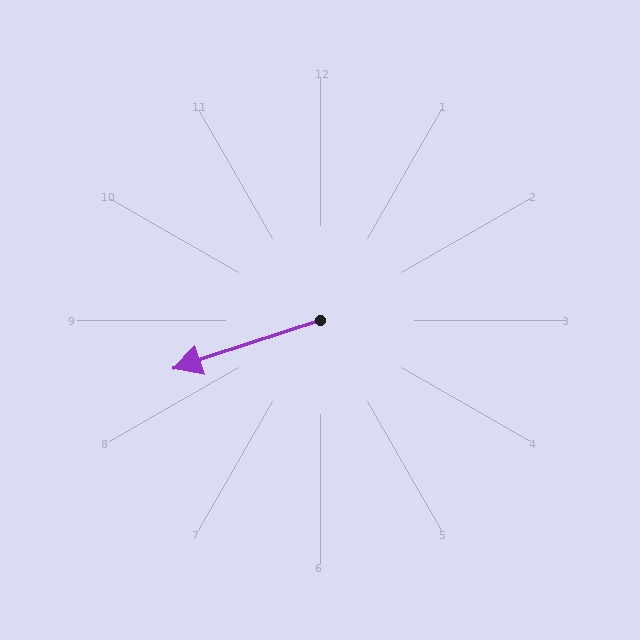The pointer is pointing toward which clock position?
Roughly 8 o'clock.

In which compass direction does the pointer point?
West.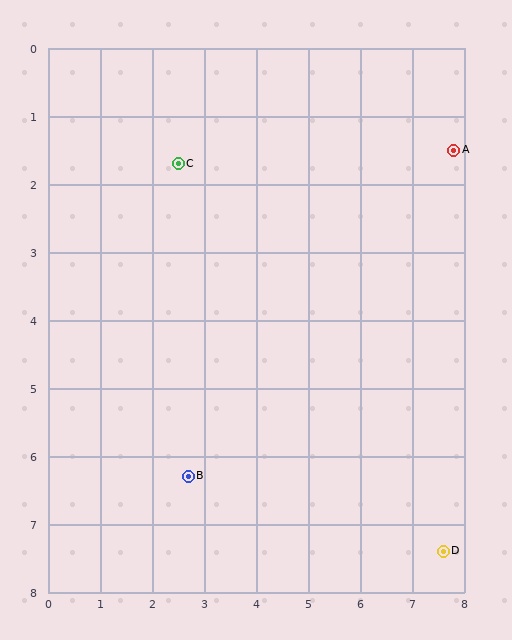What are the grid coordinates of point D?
Point D is at approximately (7.6, 7.4).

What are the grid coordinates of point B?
Point B is at approximately (2.7, 6.3).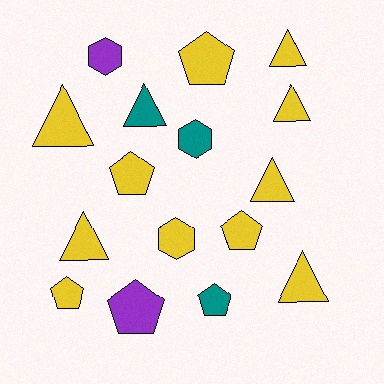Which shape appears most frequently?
Triangle, with 7 objects.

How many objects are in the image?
There are 16 objects.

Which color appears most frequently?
Yellow, with 11 objects.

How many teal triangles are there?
There is 1 teal triangle.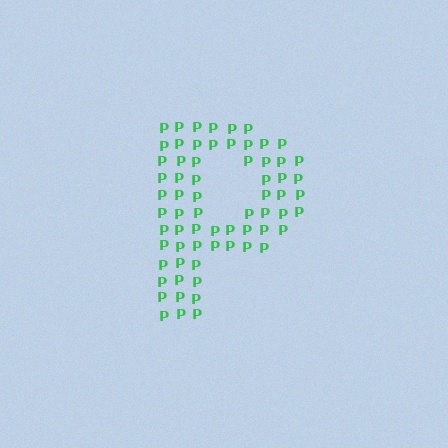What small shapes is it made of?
It is made of small letter P's.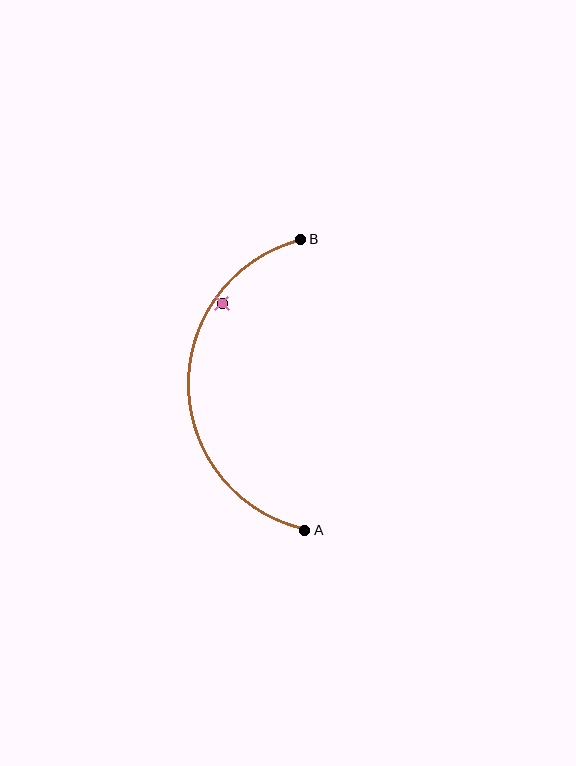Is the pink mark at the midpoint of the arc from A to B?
No — the pink mark does not lie on the arc at all. It sits slightly inside the curve.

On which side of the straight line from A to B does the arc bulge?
The arc bulges to the left of the straight line connecting A and B.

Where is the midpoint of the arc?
The arc midpoint is the point on the curve farthest from the straight line joining A and B. It sits to the left of that line.